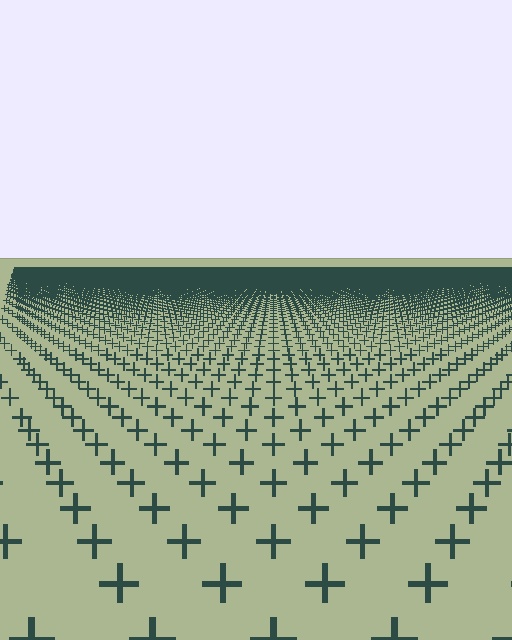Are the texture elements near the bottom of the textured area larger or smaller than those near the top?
Larger. Near the bottom, elements are closer to the viewer and appear at a bigger on-screen size.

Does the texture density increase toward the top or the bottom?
Density increases toward the top.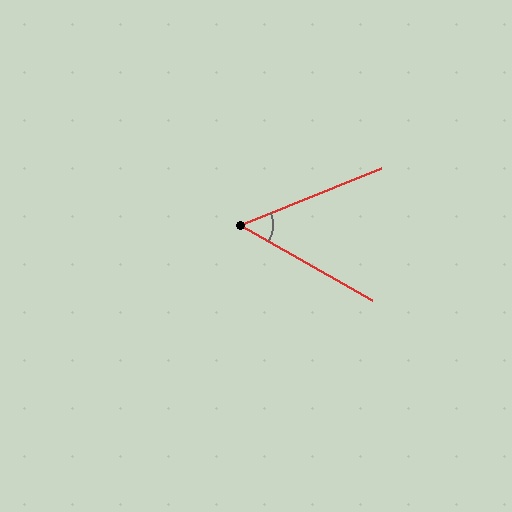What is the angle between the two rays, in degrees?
Approximately 52 degrees.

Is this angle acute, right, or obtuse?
It is acute.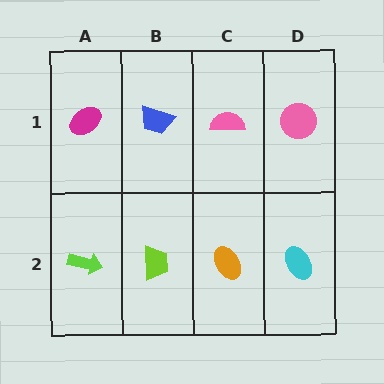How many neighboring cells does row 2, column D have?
2.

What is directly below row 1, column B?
A lime trapezoid.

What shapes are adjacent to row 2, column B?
A blue trapezoid (row 1, column B), a lime arrow (row 2, column A), an orange ellipse (row 2, column C).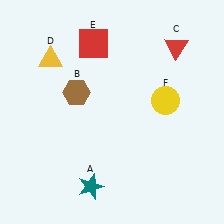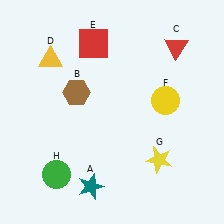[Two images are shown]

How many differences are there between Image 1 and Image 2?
There are 2 differences between the two images.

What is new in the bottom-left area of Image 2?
A green circle (H) was added in the bottom-left area of Image 2.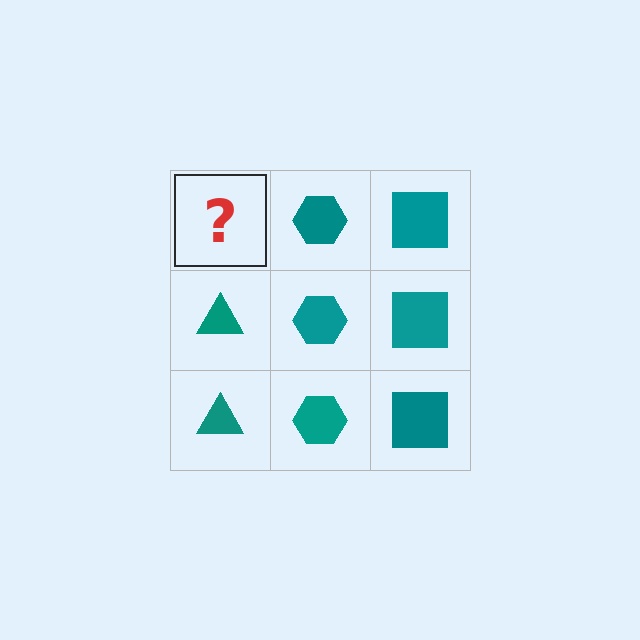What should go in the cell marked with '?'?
The missing cell should contain a teal triangle.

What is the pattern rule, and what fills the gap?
The rule is that each column has a consistent shape. The gap should be filled with a teal triangle.